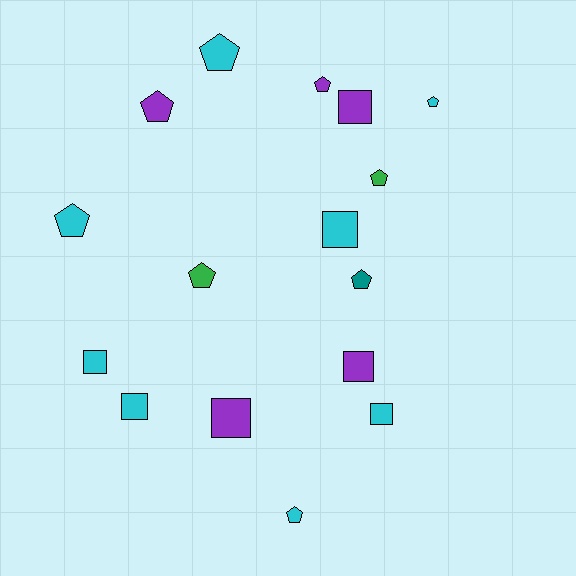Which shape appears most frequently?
Pentagon, with 9 objects.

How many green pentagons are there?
There are 2 green pentagons.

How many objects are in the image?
There are 16 objects.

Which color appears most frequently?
Cyan, with 8 objects.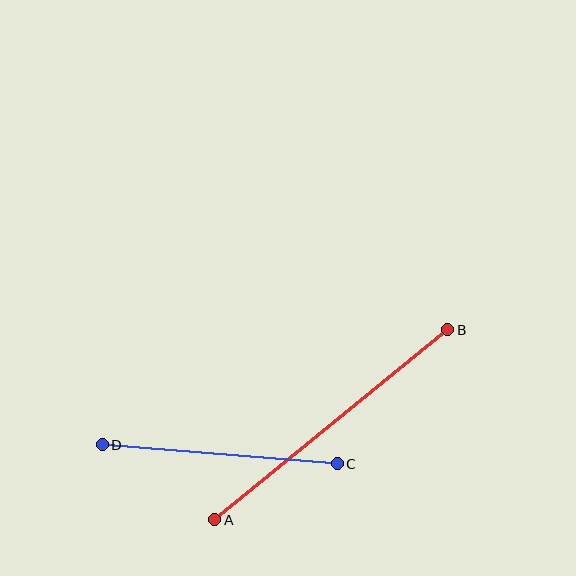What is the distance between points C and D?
The distance is approximately 236 pixels.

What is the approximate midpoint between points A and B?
The midpoint is at approximately (331, 425) pixels.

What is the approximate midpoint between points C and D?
The midpoint is at approximately (220, 454) pixels.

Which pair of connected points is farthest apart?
Points A and B are farthest apart.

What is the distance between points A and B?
The distance is approximately 300 pixels.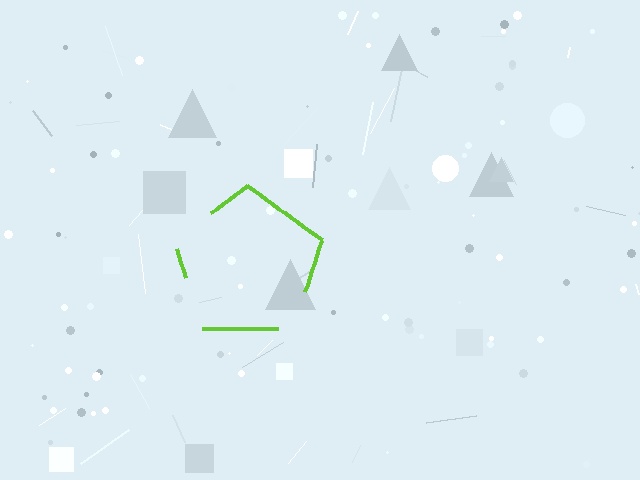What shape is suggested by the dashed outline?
The dashed outline suggests a pentagon.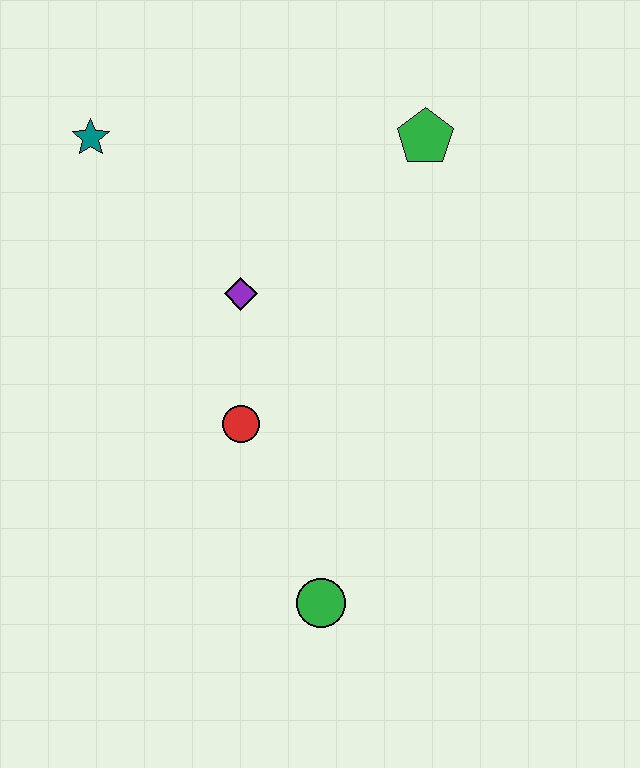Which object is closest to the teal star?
The purple diamond is closest to the teal star.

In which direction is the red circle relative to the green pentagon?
The red circle is below the green pentagon.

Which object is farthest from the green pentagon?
The green circle is farthest from the green pentagon.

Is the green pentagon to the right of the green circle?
Yes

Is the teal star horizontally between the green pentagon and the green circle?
No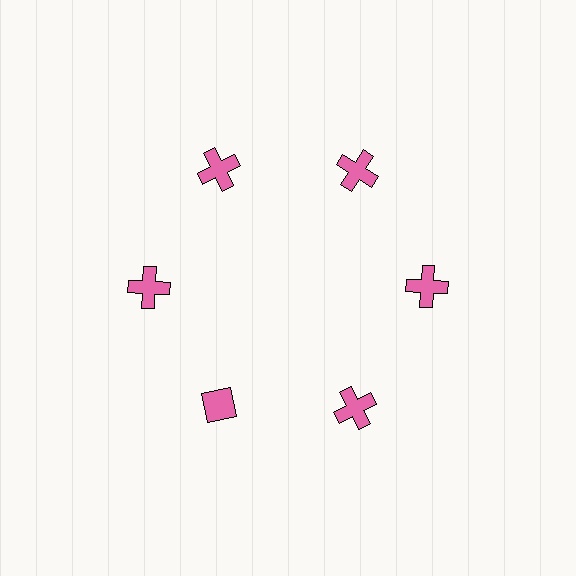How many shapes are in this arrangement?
There are 6 shapes arranged in a ring pattern.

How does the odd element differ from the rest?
It has a different shape: diamond instead of cross.